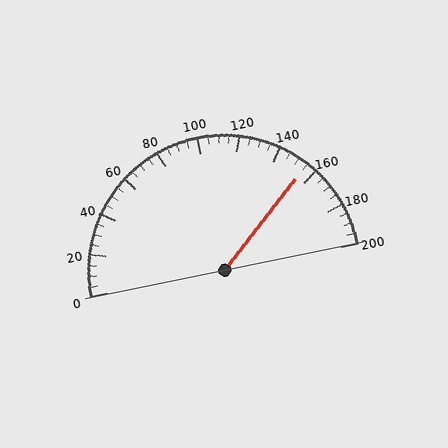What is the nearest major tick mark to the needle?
The nearest major tick mark is 160.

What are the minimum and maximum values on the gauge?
The gauge ranges from 0 to 200.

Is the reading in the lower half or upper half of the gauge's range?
The reading is in the upper half of the range (0 to 200).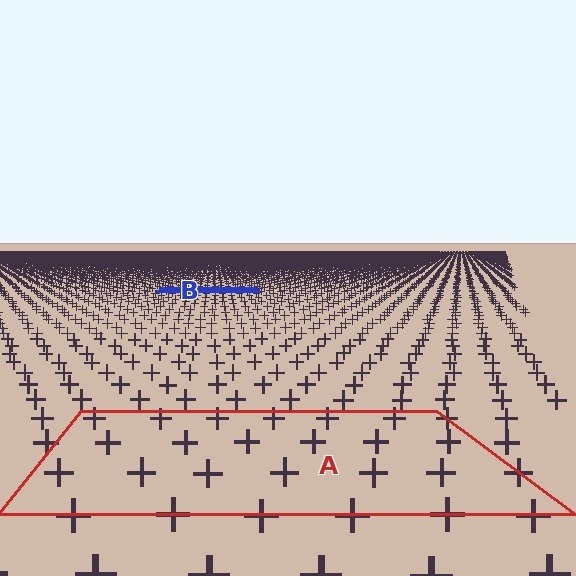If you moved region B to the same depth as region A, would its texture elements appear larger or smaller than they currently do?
They would appear larger. At a closer depth, the same texture elements are projected at a bigger on-screen size.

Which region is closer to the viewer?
Region A is closer. The texture elements there are larger and more spread out.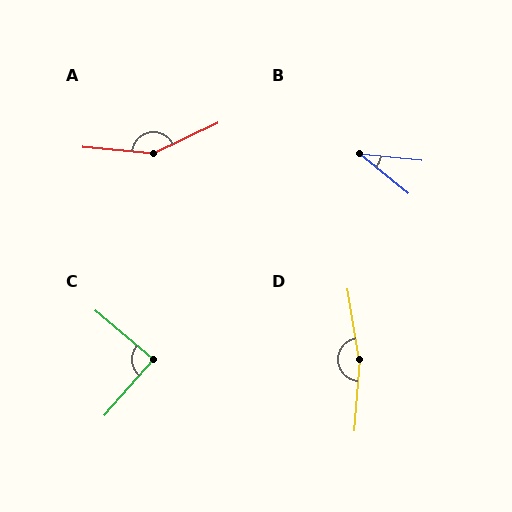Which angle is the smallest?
B, at approximately 33 degrees.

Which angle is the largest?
D, at approximately 167 degrees.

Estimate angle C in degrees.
Approximately 89 degrees.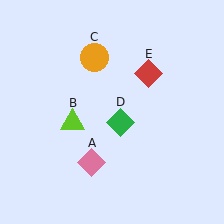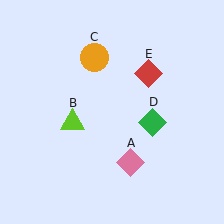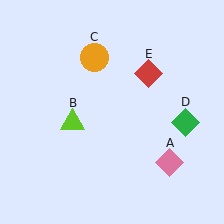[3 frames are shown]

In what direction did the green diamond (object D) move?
The green diamond (object D) moved right.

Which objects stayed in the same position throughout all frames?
Lime triangle (object B) and orange circle (object C) and red diamond (object E) remained stationary.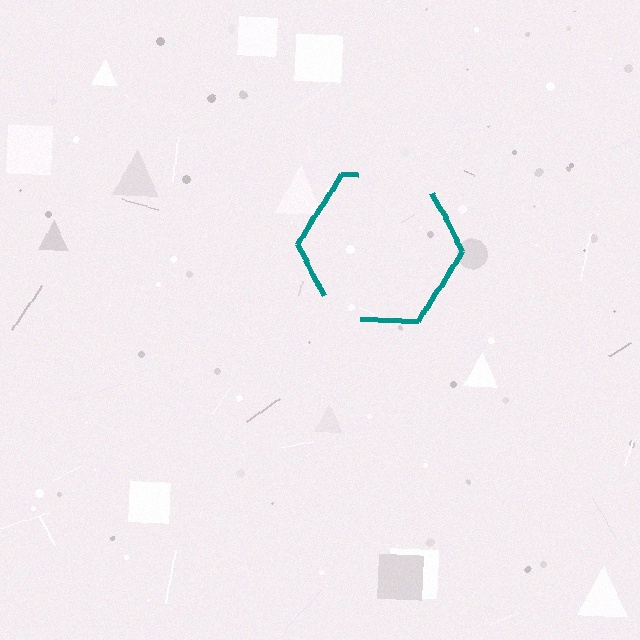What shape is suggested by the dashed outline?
The dashed outline suggests a hexagon.